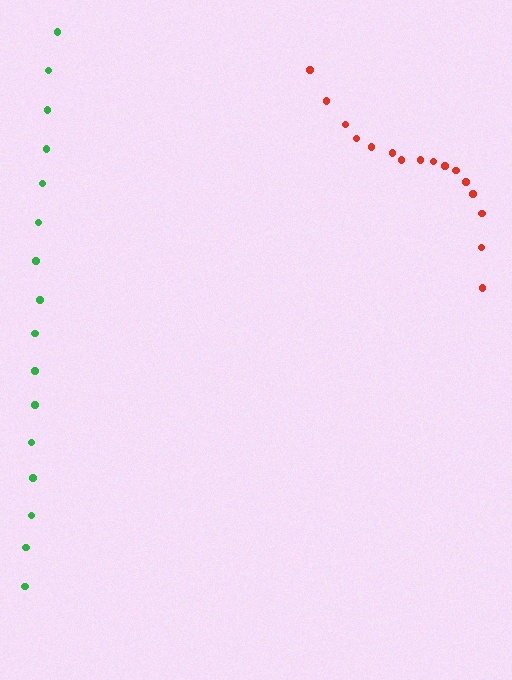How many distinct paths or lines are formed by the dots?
There are 2 distinct paths.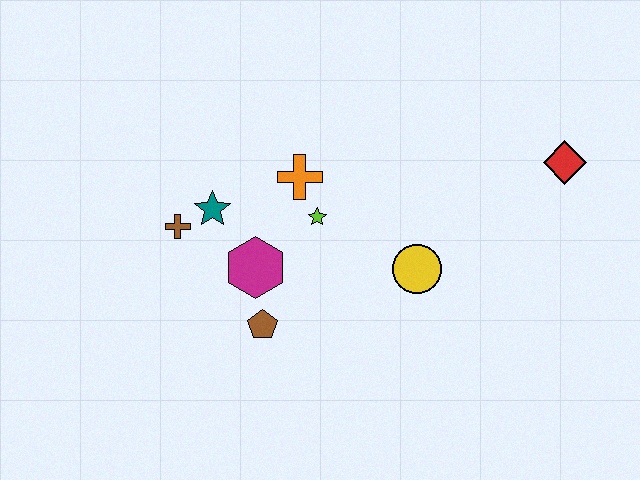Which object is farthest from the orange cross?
The red diamond is farthest from the orange cross.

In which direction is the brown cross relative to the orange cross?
The brown cross is to the left of the orange cross.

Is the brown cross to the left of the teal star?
Yes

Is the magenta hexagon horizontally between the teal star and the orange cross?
Yes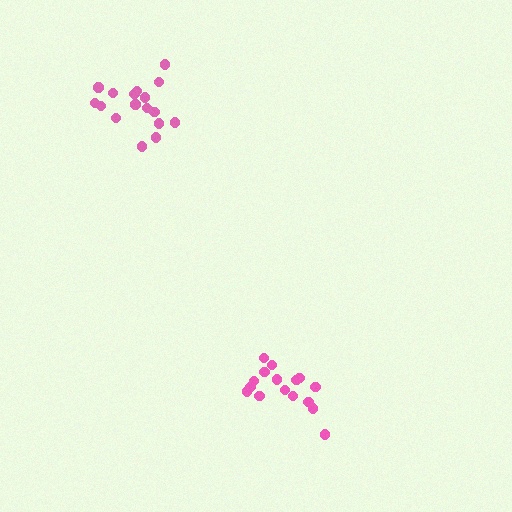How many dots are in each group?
Group 1: 16 dots, Group 2: 17 dots (33 total).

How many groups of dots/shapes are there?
There are 2 groups.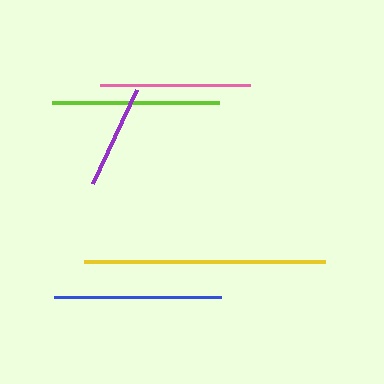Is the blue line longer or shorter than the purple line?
The blue line is longer than the purple line.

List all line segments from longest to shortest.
From longest to shortest: yellow, lime, blue, pink, purple.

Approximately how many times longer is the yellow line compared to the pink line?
The yellow line is approximately 1.6 times the length of the pink line.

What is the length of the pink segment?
The pink segment is approximately 150 pixels long.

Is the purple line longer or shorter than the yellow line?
The yellow line is longer than the purple line.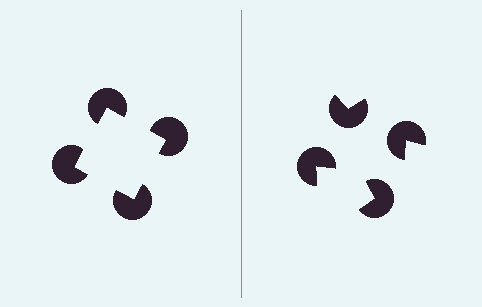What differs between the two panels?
The pac-man discs are positioned identically on both sides; only the wedge orientations differ. On the left they align to a square; on the right they are misaligned.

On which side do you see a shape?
An illusory square appears on the left side. On the right side the wedge cuts are rotated, so no coherent shape forms.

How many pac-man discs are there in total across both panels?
8 — 4 on each side.